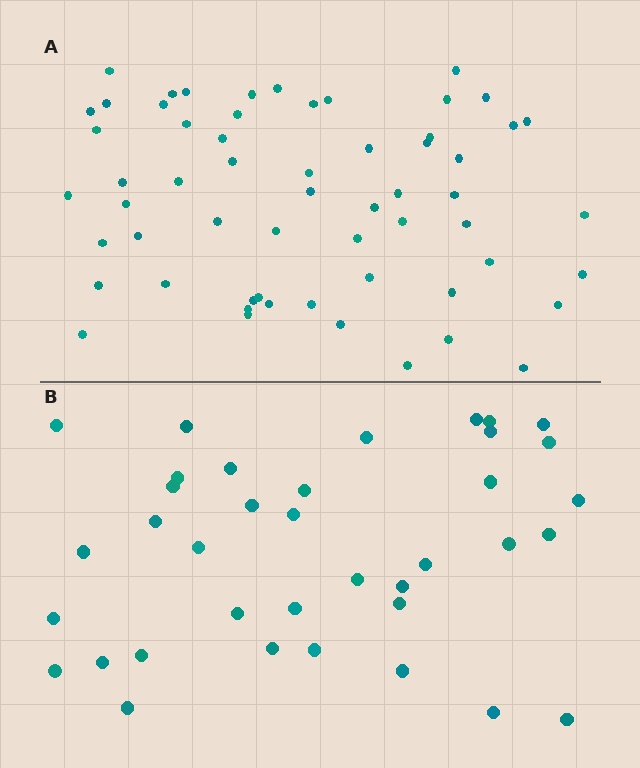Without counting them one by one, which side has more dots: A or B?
Region A (the top region) has more dots.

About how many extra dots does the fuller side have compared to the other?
Region A has approximately 20 more dots than region B.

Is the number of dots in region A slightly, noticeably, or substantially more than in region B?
Region A has substantially more. The ratio is roughly 1.6 to 1.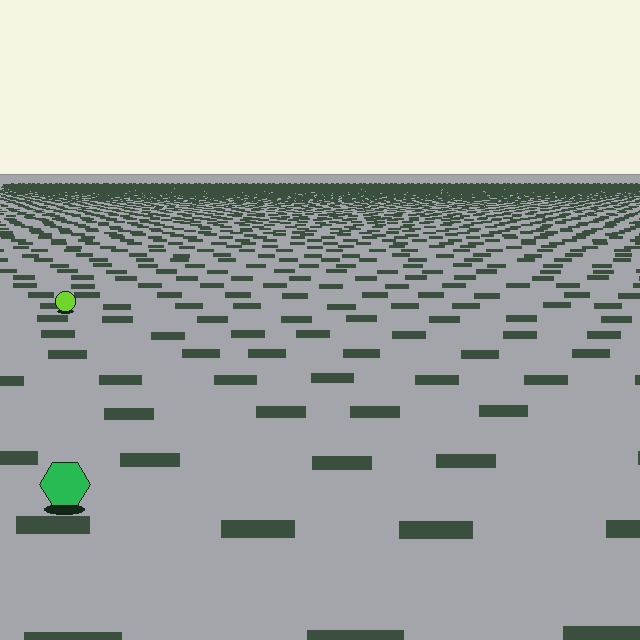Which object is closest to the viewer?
The green hexagon is closest. The texture marks near it are larger and more spread out.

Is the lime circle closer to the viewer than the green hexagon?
No. The green hexagon is closer — you can tell from the texture gradient: the ground texture is coarser near it.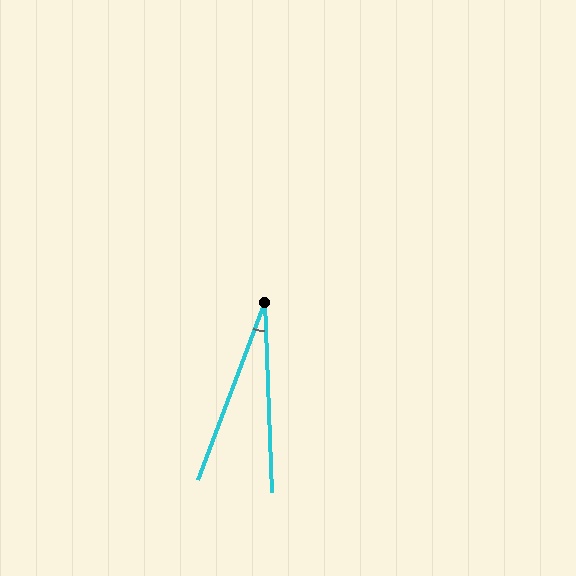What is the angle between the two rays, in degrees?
Approximately 23 degrees.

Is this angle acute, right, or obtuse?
It is acute.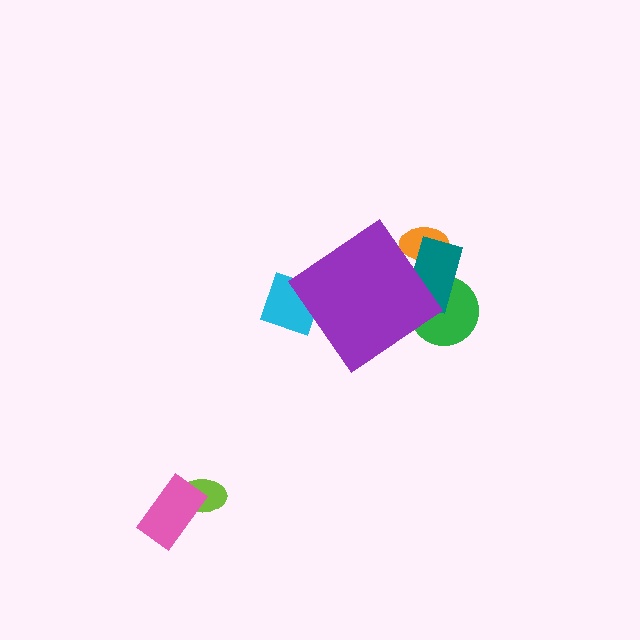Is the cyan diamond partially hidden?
Yes, the cyan diamond is partially hidden behind the purple diamond.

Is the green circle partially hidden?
Yes, the green circle is partially hidden behind the purple diamond.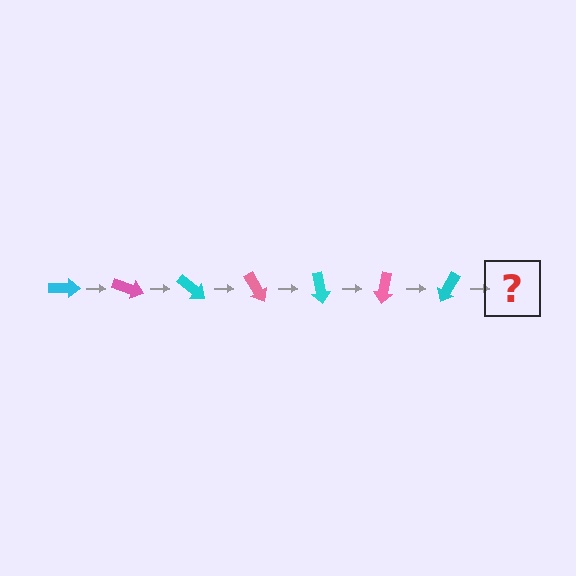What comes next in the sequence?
The next element should be a pink arrow, rotated 140 degrees from the start.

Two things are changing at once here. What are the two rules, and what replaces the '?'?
The two rules are that it rotates 20 degrees each step and the color cycles through cyan and pink. The '?' should be a pink arrow, rotated 140 degrees from the start.